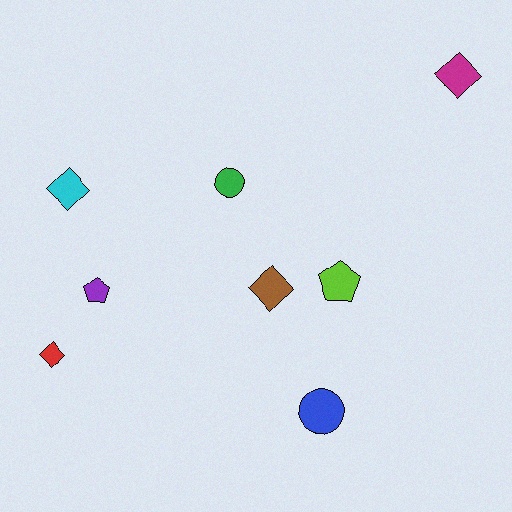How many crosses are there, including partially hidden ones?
There are no crosses.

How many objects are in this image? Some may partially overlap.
There are 8 objects.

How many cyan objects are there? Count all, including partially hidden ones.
There is 1 cyan object.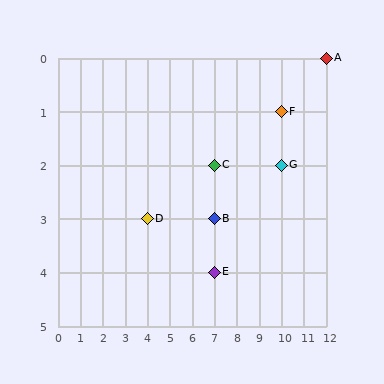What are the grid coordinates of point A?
Point A is at grid coordinates (12, 0).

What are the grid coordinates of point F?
Point F is at grid coordinates (10, 1).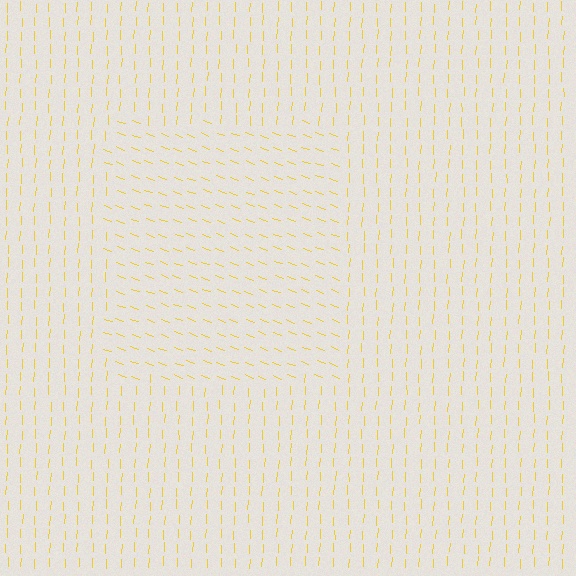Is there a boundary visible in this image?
Yes, there is a texture boundary formed by a change in line orientation.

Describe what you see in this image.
The image is filled with small yellow line segments. A rectangle region in the image has lines oriented differently from the surrounding lines, creating a visible texture boundary.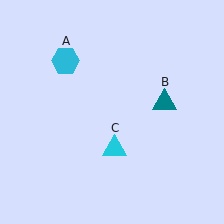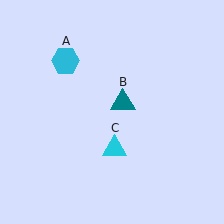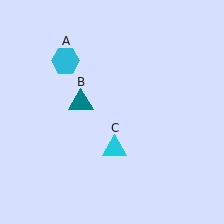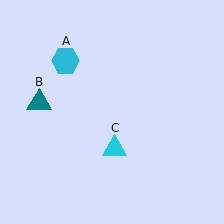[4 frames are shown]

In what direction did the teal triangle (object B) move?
The teal triangle (object B) moved left.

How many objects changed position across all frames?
1 object changed position: teal triangle (object B).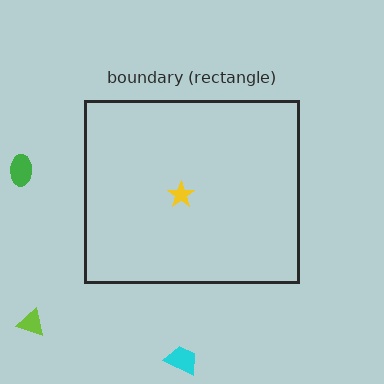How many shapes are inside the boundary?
1 inside, 3 outside.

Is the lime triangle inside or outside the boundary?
Outside.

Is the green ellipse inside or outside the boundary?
Outside.